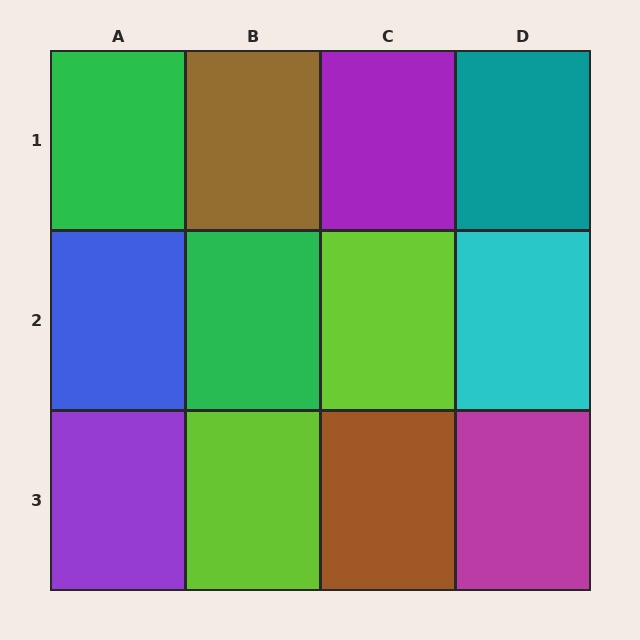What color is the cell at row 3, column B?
Lime.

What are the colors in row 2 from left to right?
Blue, green, lime, cyan.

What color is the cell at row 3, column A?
Purple.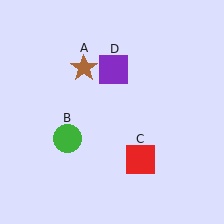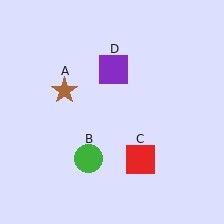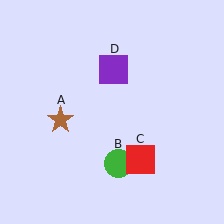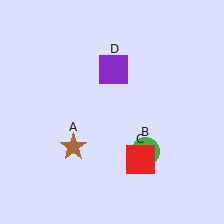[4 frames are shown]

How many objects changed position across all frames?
2 objects changed position: brown star (object A), green circle (object B).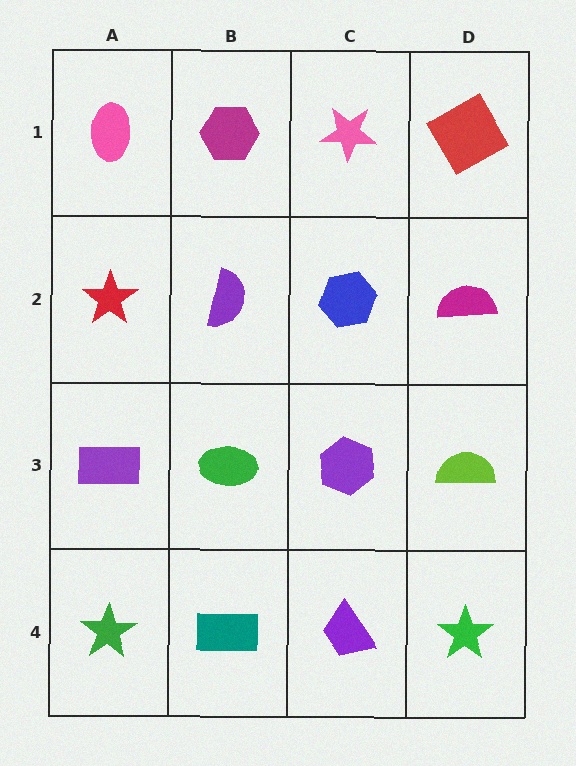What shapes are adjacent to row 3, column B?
A purple semicircle (row 2, column B), a teal rectangle (row 4, column B), a purple rectangle (row 3, column A), a purple hexagon (row 3, column C).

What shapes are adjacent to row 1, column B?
A purple semicircle (row 2, column B), a pink ellipse (row 1, column A), a pink star (row 1, column C).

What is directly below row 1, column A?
A red star.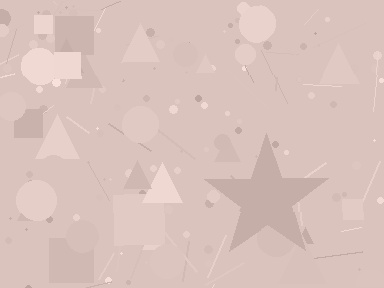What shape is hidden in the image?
A star is hidden in the image.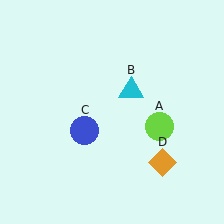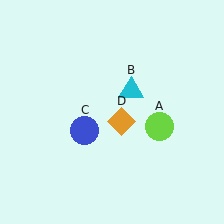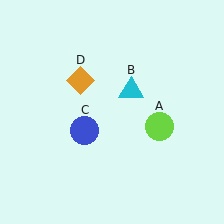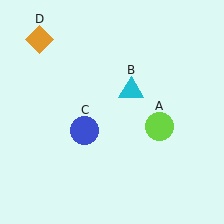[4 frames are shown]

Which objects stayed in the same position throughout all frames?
Lime circle (object A) and cyan triangle (object B) and blue circle (object C) remained stationary.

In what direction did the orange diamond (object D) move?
The orange diamond (object D) moved up and to the left.